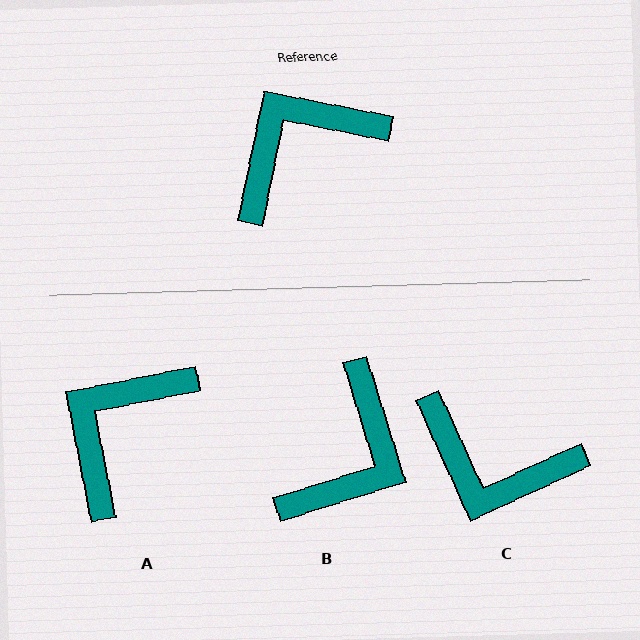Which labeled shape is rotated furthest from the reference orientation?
B, about 151 degrees away.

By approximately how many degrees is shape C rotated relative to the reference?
Approximately 126 degrees counter-clockwise.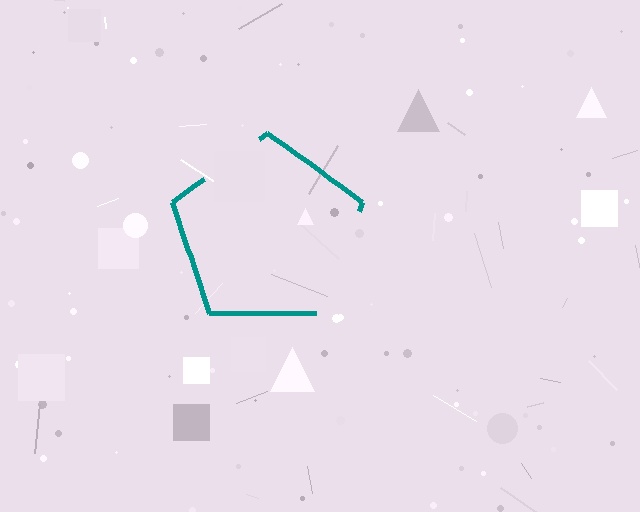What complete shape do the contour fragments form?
The contour fragments form a pentagon.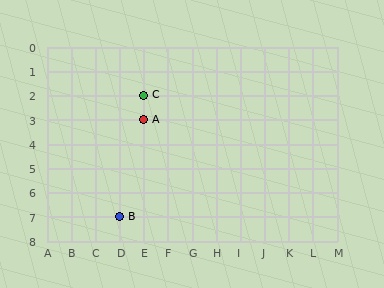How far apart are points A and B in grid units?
Points A and B are 1 column and 4 rows apart (about 4.1 grid units diagonally).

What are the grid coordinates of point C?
Point C is at grid coordinates (E, 2).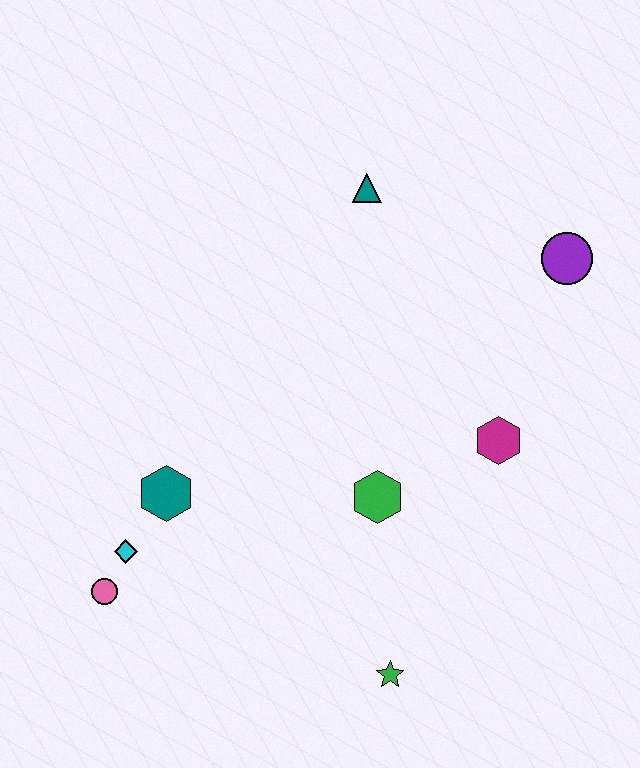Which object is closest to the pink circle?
The cyan diamond is closest to the pink circle.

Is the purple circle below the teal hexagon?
No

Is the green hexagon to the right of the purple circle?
No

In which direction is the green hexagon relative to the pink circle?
The green hexagon is to the right of the pink circle.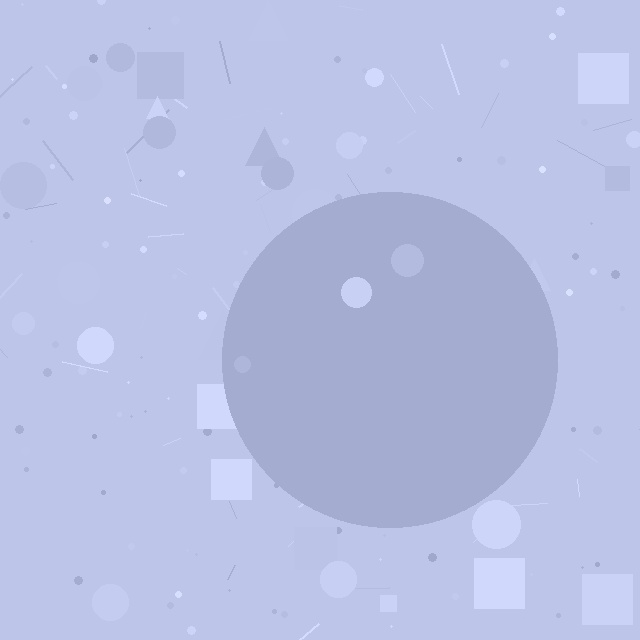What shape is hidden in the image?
A circle is hidden in the image.